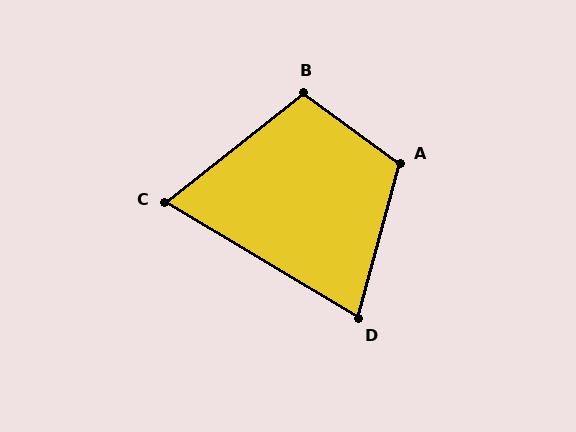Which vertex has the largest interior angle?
A, at approximately 111 degrees.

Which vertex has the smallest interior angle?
C, at approximately 69 degrees.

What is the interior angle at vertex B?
Approximately 106 degrees (obtuse).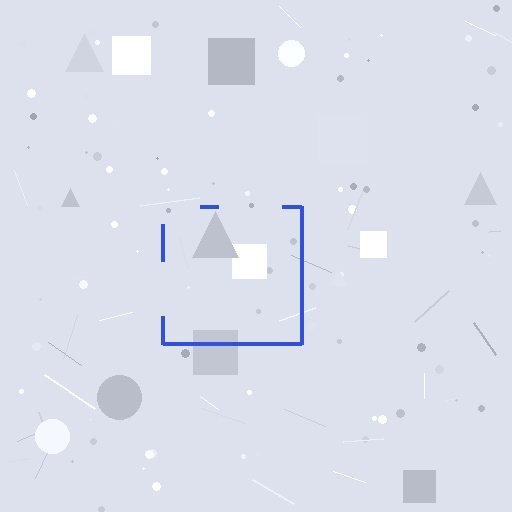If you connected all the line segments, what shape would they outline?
They would outline a square.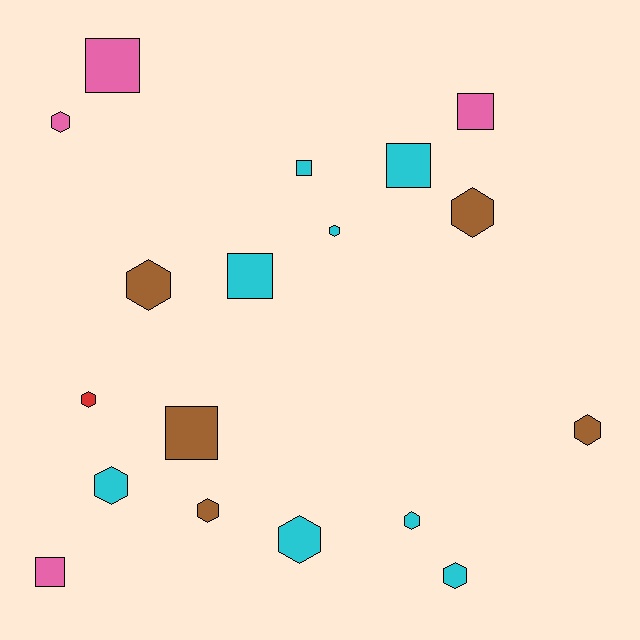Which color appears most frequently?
Cyan, with 8 objects.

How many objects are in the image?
There are 18 objects.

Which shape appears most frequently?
Hexagon, with 11 objects.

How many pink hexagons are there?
There is 1 pink hexagon.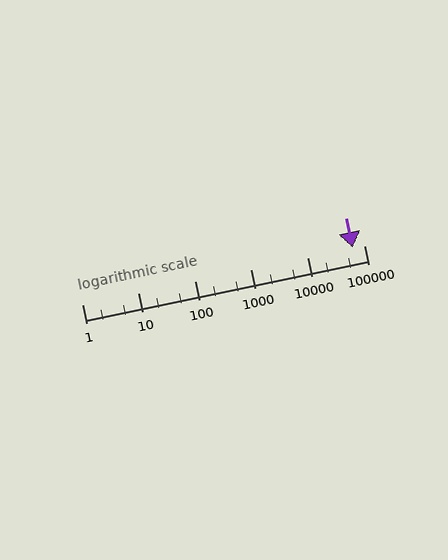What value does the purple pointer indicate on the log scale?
The pointer indicates approximately 62000.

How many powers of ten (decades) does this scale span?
The scale spans 5 decades, from 1 to 100000.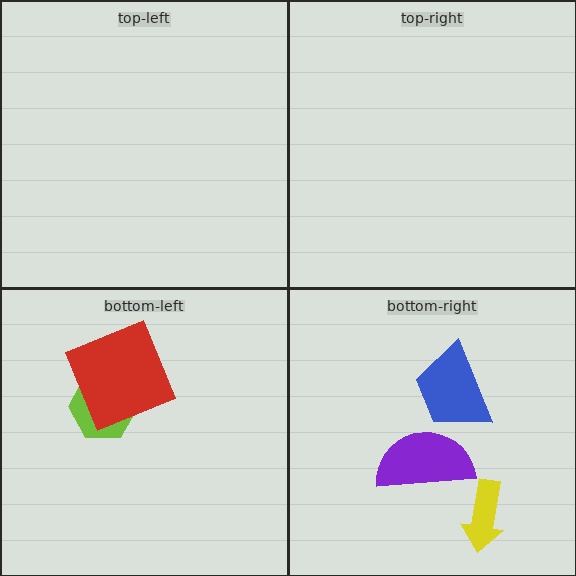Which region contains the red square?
The bottom-left region.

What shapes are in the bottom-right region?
The yellow arrow, the purple semicircle, the blue trapezoid.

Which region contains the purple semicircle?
The bottom-right region.